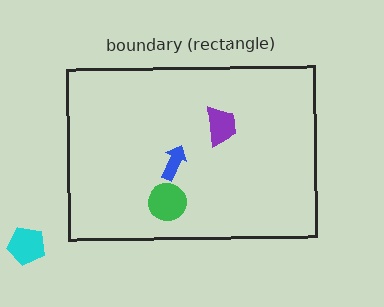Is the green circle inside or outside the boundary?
Inside.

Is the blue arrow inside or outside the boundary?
Inside.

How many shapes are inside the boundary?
3 inside, 1 outside.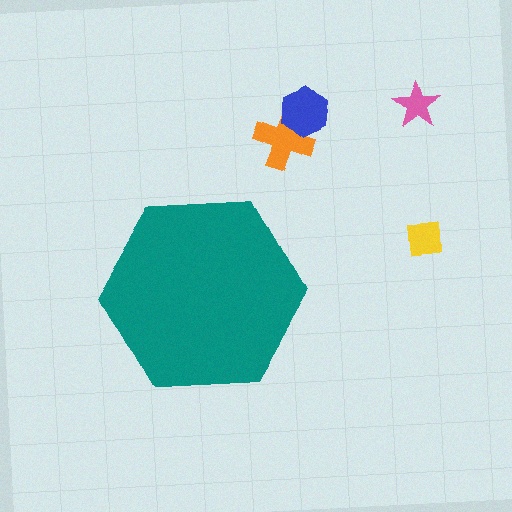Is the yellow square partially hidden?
No, the yellow square is fully visible.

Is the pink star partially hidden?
No, the pink star is fully visible.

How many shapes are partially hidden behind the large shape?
0 shapes are partially hidden.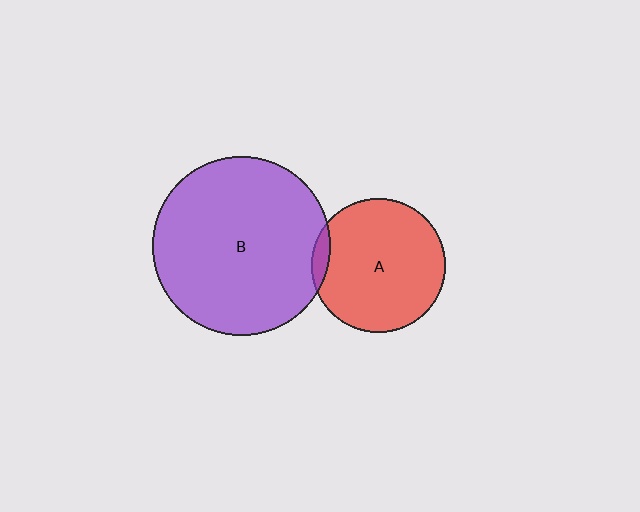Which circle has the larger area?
Circle B (purple).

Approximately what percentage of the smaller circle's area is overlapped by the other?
Approximately 5%.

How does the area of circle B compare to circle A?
Approximately 1.8 times.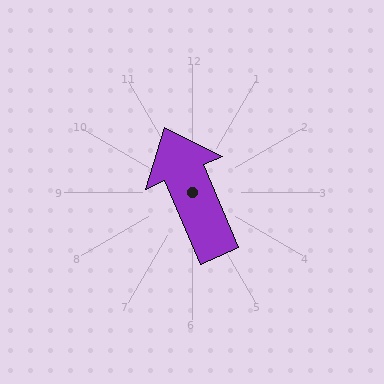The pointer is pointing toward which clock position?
Roughly 11 o'clock.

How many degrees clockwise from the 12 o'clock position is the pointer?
Approximately 337 degrees.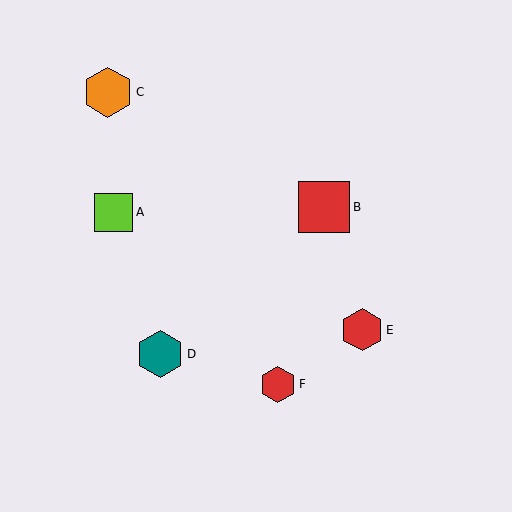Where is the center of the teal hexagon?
The center of the teal hexagon is at (160, 354).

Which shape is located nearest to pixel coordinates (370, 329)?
The red hexagon (labeled E) at (362, 330) is nearest to that location.